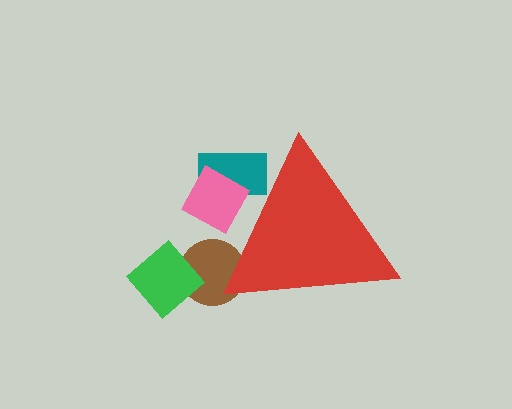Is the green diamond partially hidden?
No, the green diamond is fully visible.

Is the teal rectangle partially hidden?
Yes, the teal rectangle is partially hidden behind the red triangle.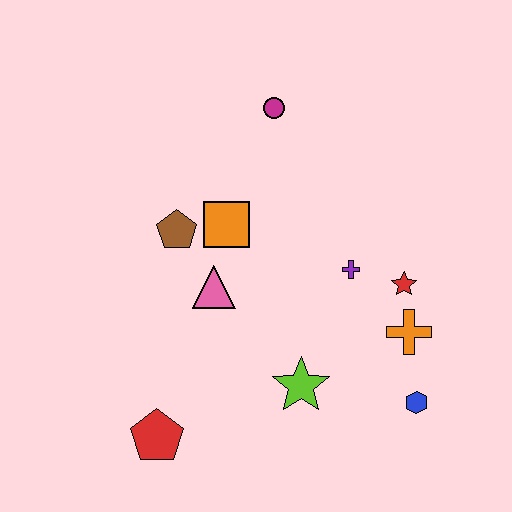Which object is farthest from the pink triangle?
The blue hexagon is farthest from the pink triangle.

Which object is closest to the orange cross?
The red star is closest to the orange cross.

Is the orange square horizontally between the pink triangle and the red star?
Yes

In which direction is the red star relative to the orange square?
The red star is to the right of the orange square.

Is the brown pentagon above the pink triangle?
Yes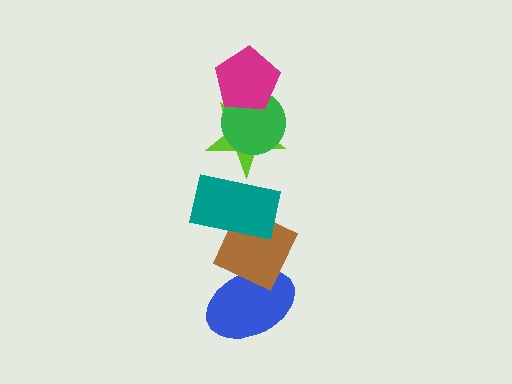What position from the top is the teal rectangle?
The teal rectangle is 4th from the top.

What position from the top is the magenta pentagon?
The magenta pentagon is 1st from the top.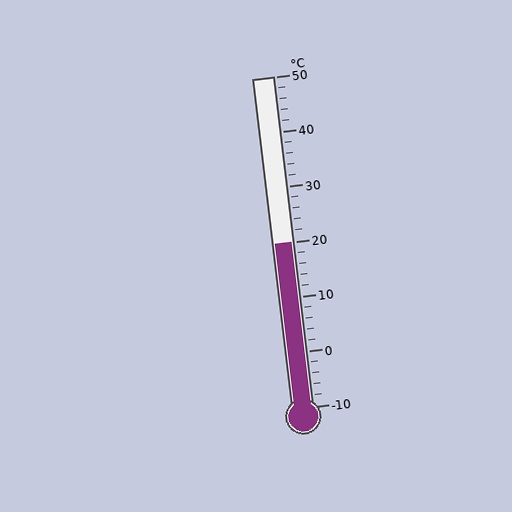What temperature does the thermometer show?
The thermometer shows approximately 20°C.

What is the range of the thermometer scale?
The thermometer scale ranges from -10°C to 50°C.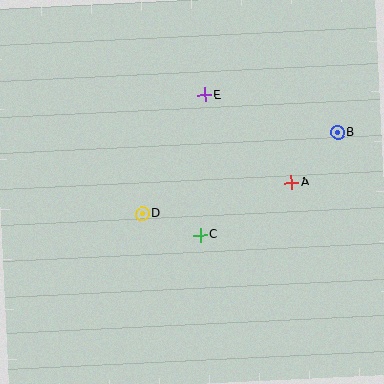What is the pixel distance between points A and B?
The distance between A and B is 68 pixels.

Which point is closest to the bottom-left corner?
Point D is closest to the bottom-left corner.